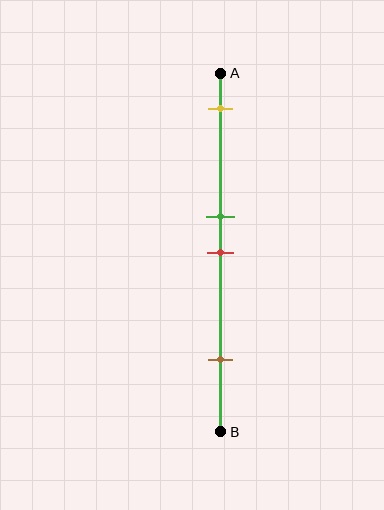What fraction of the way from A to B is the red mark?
The red mark is approximately 50% (0.5) of the way from A to B.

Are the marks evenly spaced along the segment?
No, the marks are not evenly spaced.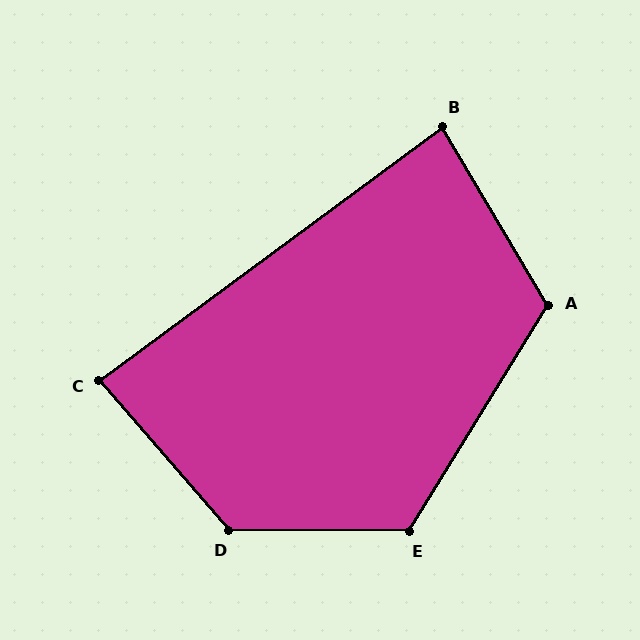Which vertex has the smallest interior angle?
B, at approximately 84 degrees.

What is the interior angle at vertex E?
Approximately 121 degrees (obtuse).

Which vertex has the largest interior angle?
D, at approximately 131 degrees.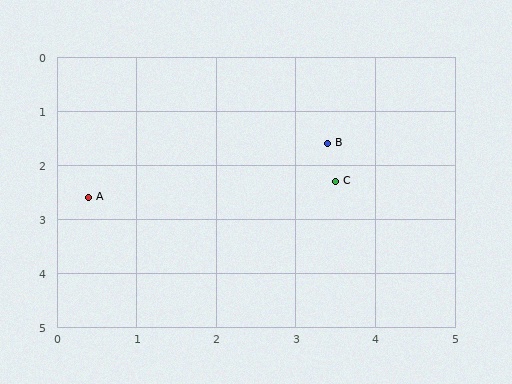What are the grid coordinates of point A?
Point A is at approximately (0.4, 2.6).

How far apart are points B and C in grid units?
Points B and C are about 0.7 grid units apart.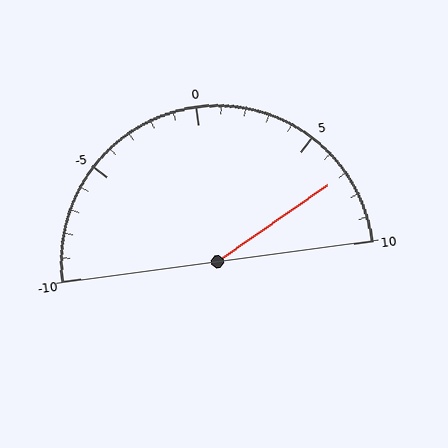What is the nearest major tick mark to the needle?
The nearest major tick mark is 5.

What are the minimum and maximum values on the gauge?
The gauge ranges from -10 to 10.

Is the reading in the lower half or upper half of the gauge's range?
The reading is in the upper half of the range (-10 to 10).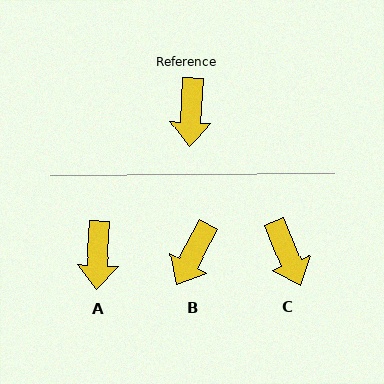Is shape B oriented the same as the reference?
No, it is off by about 25 degrees.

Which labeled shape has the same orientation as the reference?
A.